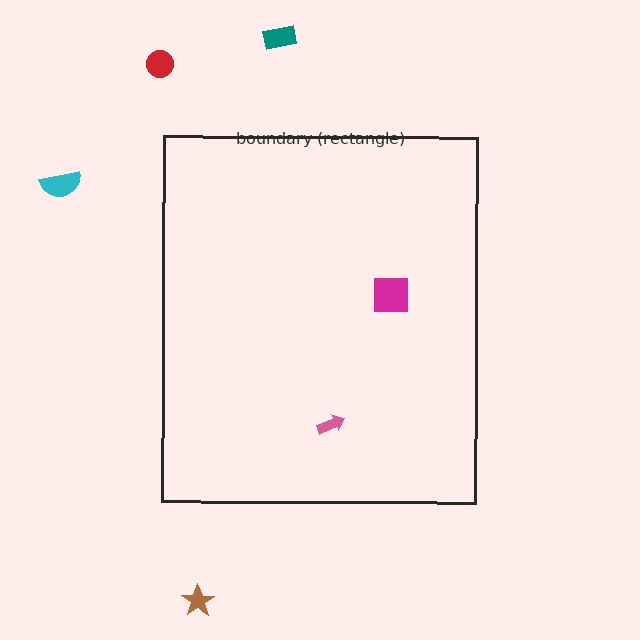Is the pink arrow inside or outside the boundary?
Inside.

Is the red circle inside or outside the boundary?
Outside.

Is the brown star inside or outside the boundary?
Outside.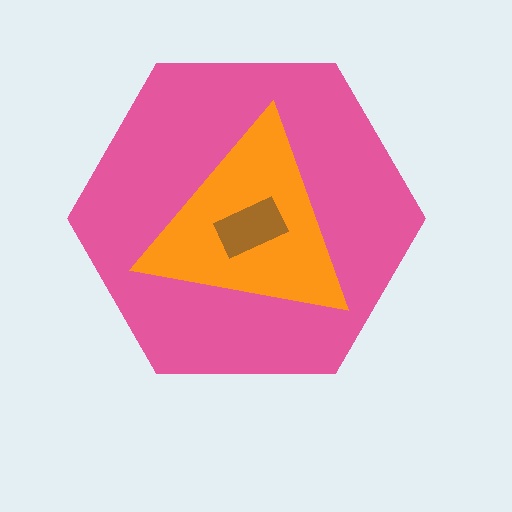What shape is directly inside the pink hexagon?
The orange triangle.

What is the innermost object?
The brown rectangle.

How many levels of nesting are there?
3.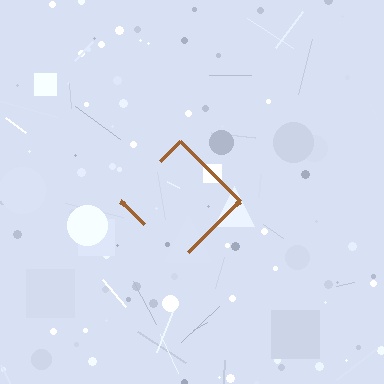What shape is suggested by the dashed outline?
The dashed outline suggests a diamond.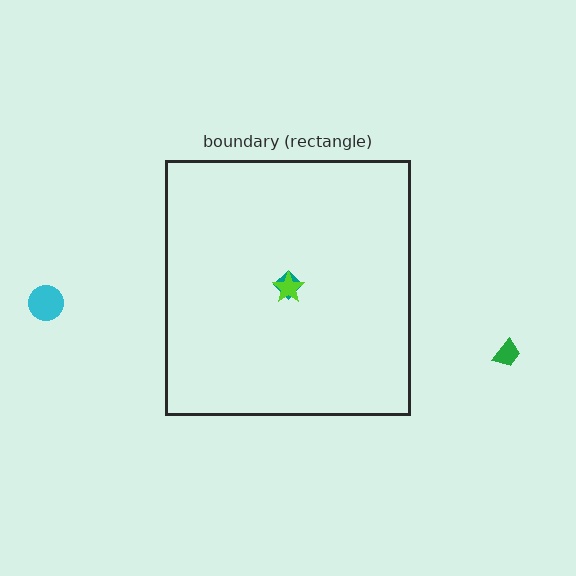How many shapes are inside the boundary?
2 inside, 2 outside.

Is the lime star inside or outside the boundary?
Inside.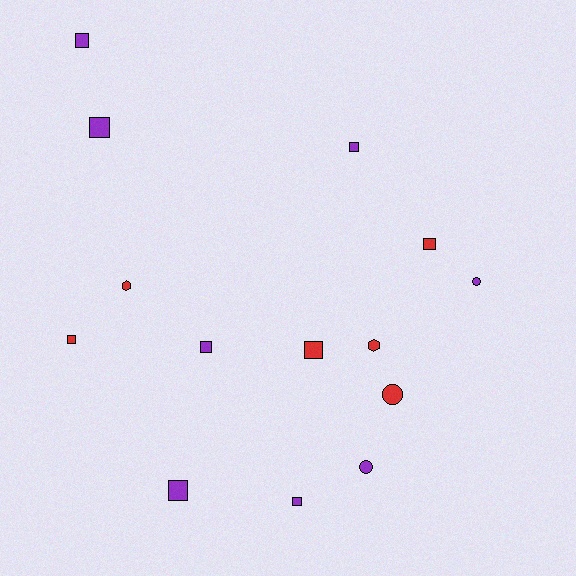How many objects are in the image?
There are 14 objects.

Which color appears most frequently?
Purple, with 8 objects.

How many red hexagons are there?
There are 2 red hexagons.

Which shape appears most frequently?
Square, with 9 objects.